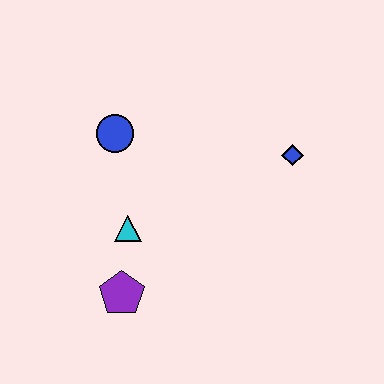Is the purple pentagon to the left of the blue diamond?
Yes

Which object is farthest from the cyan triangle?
The blue diamond is farthest from the cyan triangle.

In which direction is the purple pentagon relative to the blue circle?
The purple pentagon is below the blue circle.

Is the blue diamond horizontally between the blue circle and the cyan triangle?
No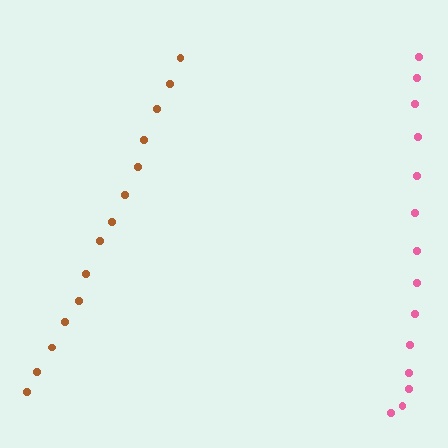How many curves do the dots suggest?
There are 2 distinct paths.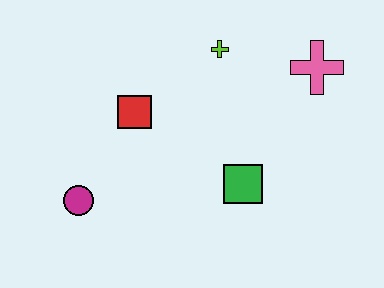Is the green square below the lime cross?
Yes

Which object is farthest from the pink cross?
The magenta circle is farthest from the pink cross.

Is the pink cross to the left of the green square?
No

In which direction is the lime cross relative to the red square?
The lime cross is to the right of the red square.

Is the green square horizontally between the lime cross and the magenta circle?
No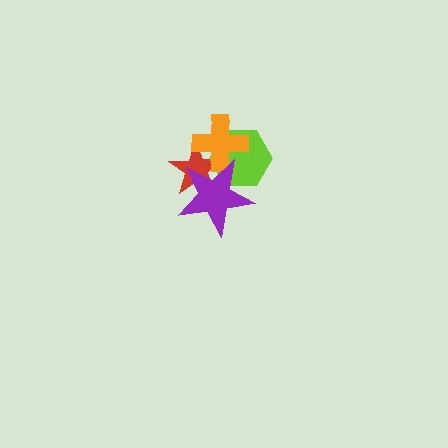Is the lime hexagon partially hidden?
Yes, it is partially covered by another shape.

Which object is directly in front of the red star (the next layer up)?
The lime hexagon is directly in front of the red star.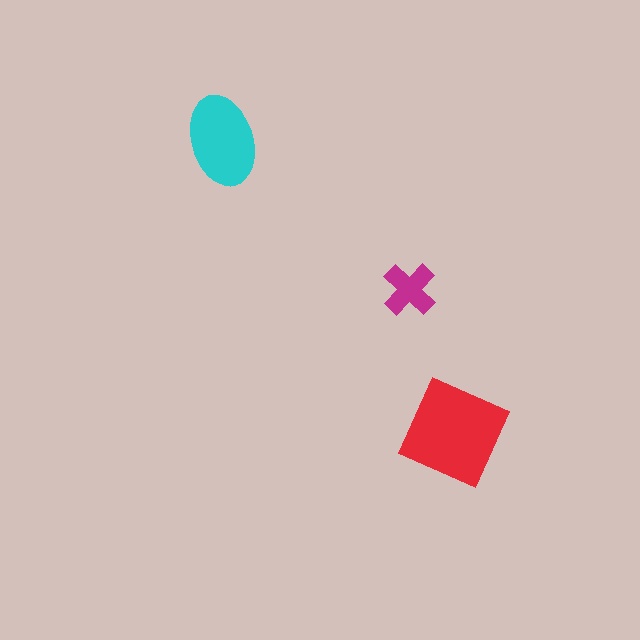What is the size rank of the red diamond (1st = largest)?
1st.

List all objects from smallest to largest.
The magenta cross, the cyan ellipse, the red diamond.